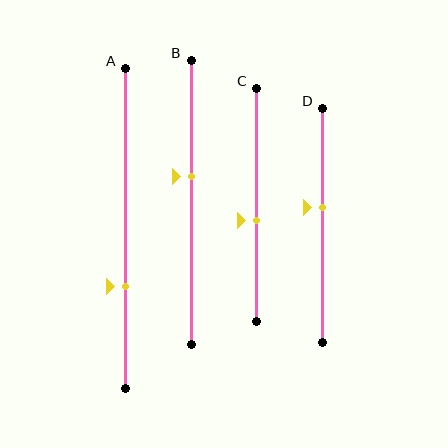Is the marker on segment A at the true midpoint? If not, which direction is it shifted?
No, the marker on segment A is shifted downward by about 18% of the segment length.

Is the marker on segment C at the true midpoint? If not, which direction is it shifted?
No, the marker on segment C is shifted downward by about 7% of the segment length.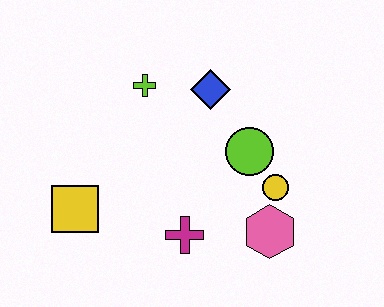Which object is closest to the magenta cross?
The pink hexagon is closest to the magenta cross.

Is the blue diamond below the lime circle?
No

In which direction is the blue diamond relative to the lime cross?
The blue diamond is to the right of the lime cross.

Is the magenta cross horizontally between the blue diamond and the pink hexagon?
No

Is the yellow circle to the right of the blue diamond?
Yes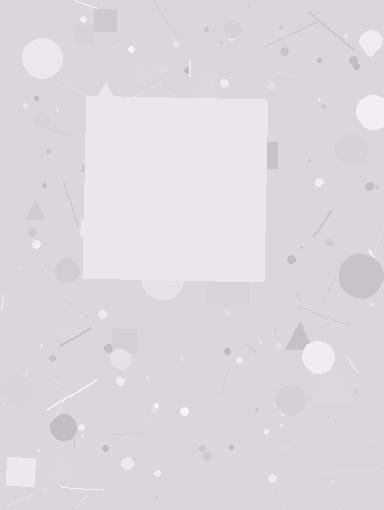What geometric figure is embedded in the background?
A square is embedded in the background.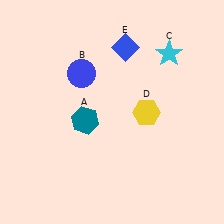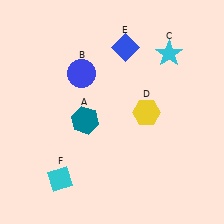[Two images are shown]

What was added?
A cyan diamond (F) was added in Image 2.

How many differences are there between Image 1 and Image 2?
There is 1 difference between the two images.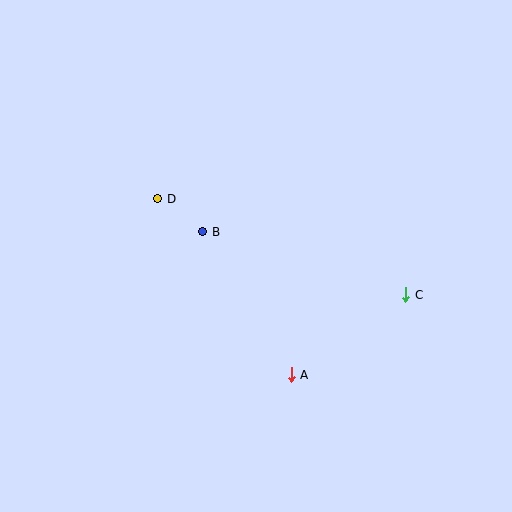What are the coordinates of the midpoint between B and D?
The midpoint between B and D is at (180, 215).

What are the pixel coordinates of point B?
Point B is at (203, 232).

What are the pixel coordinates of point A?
Point A is at (291, 375).